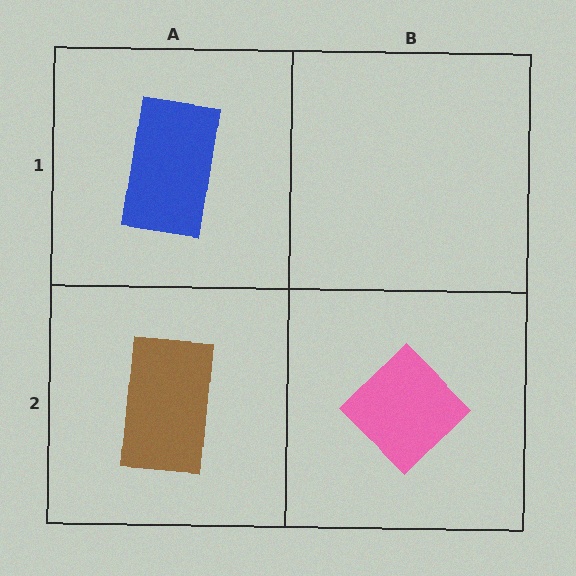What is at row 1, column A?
A blue rectangle.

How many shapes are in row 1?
1 shape.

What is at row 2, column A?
A brown rectangle.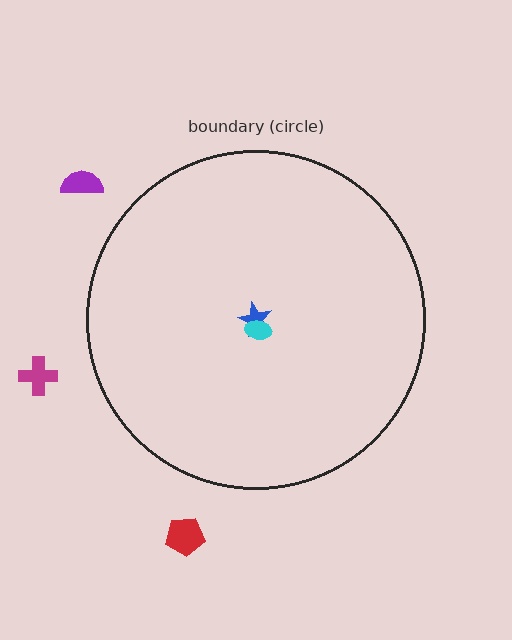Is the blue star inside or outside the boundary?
Inside.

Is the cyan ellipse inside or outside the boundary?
Inside.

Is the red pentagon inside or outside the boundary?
Outside.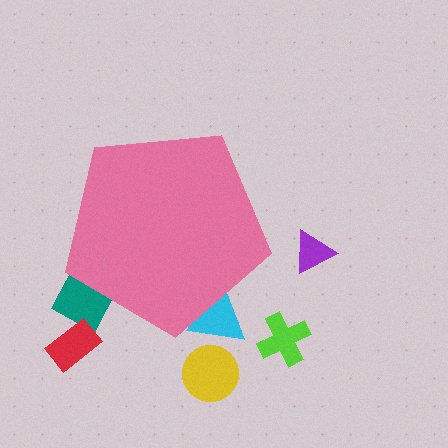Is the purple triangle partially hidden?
No, the purple triangle is fully visible.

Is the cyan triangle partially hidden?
Yes, the cyan triangle is partially hidden behind the pink pentagon.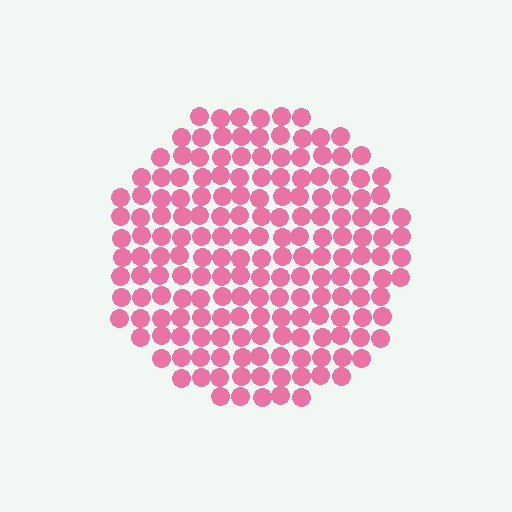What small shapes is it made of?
It is made of small circles.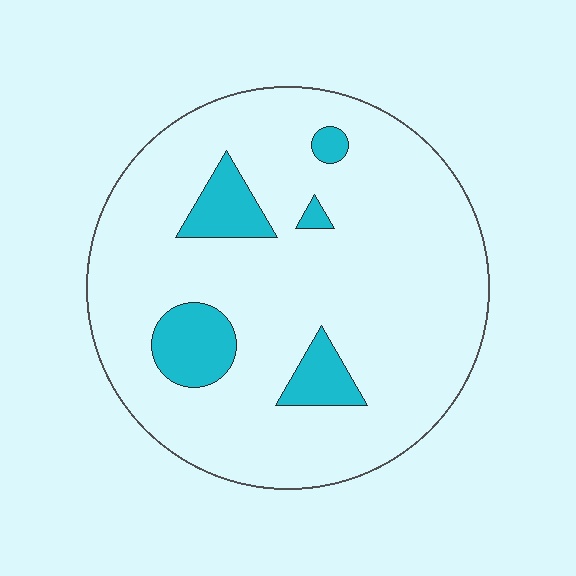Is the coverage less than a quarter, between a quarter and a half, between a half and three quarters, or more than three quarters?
Less than a quarter.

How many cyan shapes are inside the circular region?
5.